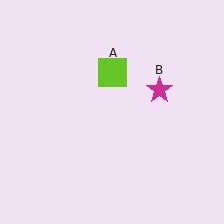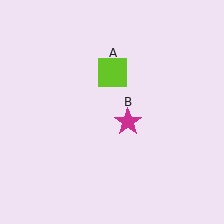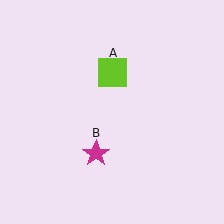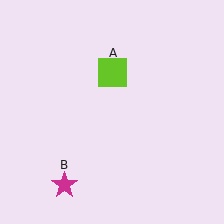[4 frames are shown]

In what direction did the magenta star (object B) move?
The magenta star (object B) moved down and to the left.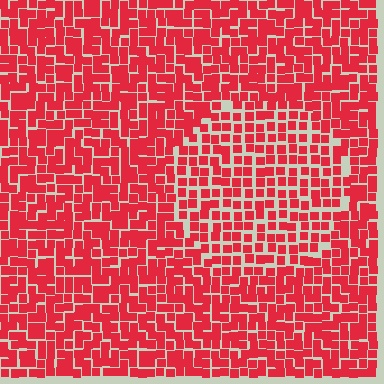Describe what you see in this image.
The image contains small red elements arranged at two different densities. A circle-shaped region is visible where the elements are less densely packed than the surrounding area.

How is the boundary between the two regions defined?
The boundary is defined by a change in element density (approximately 1.4x ratio). All elements are the same color, size, and shape.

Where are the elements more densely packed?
The elements are more densely packed outside the circle boundary.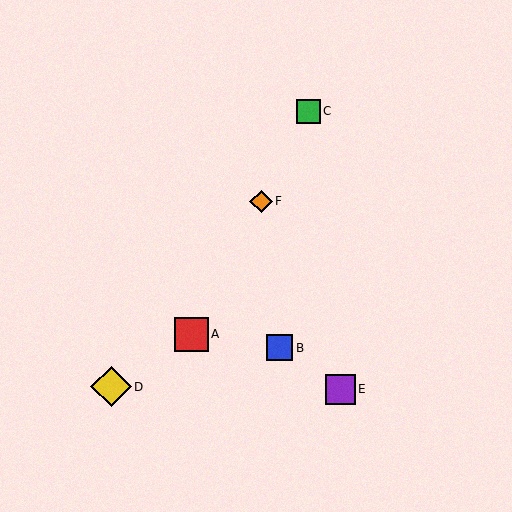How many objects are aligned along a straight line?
3 objects (A, C, F) are aligned along a straight line.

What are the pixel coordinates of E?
Object E is at (340, 389).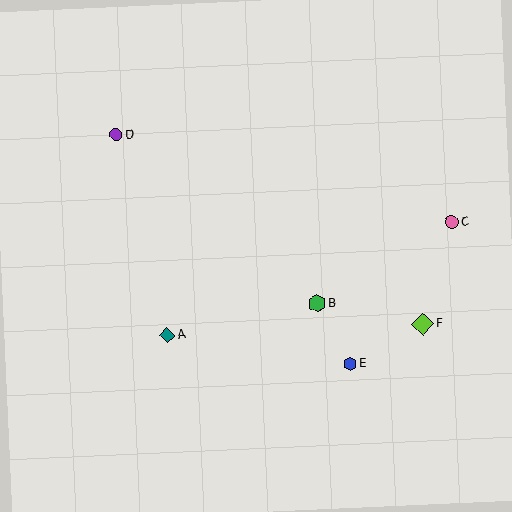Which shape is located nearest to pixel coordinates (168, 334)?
The teal diamond (labeled A) at (167, 335) is nearest to that location.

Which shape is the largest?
The lime diamond (labeled F) is the largest.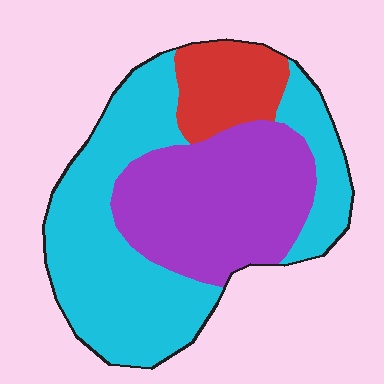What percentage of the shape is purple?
Purple covers roughly 35% of the shape.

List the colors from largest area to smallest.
From largest to smallest: cyan, purple, red.